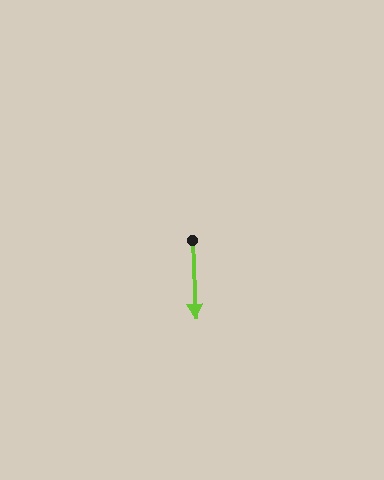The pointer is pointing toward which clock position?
Roughly 6 o'clock.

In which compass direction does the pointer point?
South.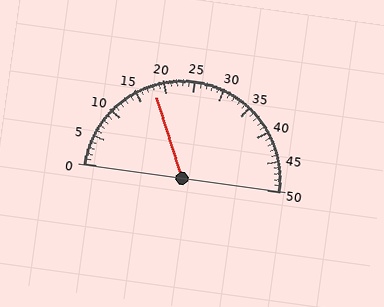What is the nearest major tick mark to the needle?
The nearest major tick mark is 20.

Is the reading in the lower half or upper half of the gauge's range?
The reading is in the lower half of the range (0 to 50).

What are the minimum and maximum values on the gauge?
The gauge ranges from 0 to 50.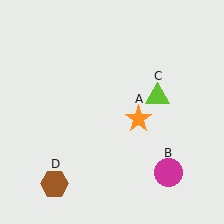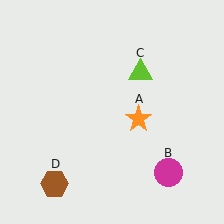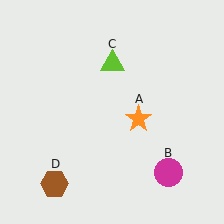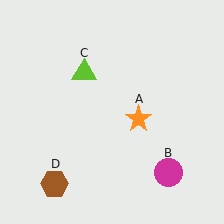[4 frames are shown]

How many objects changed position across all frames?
1 object changed position: lime triangle (object C).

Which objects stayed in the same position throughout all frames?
Orange star (object A) and magenta circle (object B) and brown hexagon (object D) remained stationary.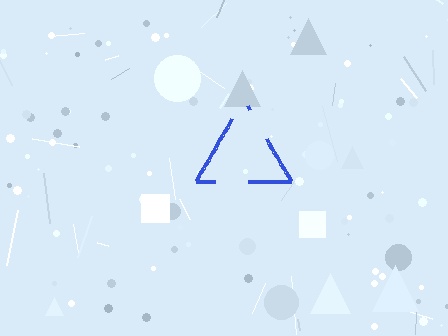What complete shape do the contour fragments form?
The contour fragments form a triangle.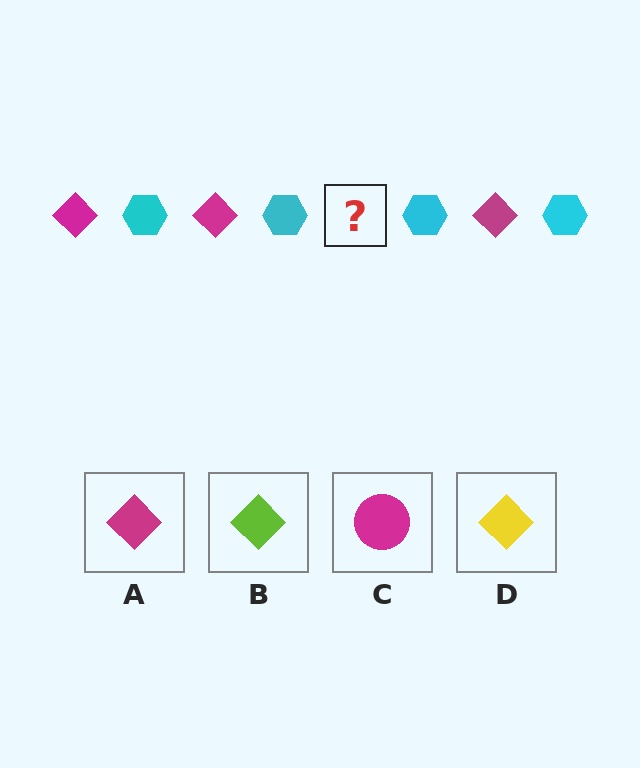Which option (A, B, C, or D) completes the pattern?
A.